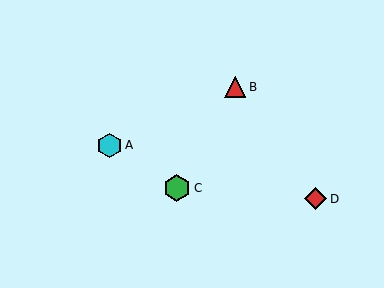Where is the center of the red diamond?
The center of the red diamond is at (315, 199).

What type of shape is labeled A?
Shape A is a cyan hexagon.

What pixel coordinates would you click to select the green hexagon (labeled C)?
Click at (177, 188) to select the green hexagon C.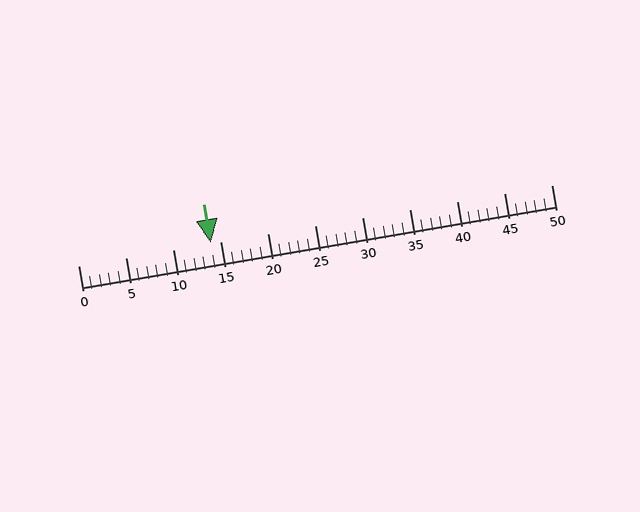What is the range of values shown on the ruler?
The ruler shows values from 0 to 50.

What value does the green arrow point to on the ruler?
The green arrow points to approximately 14.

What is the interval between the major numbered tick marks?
The major tick marks are spaced 5 units apart.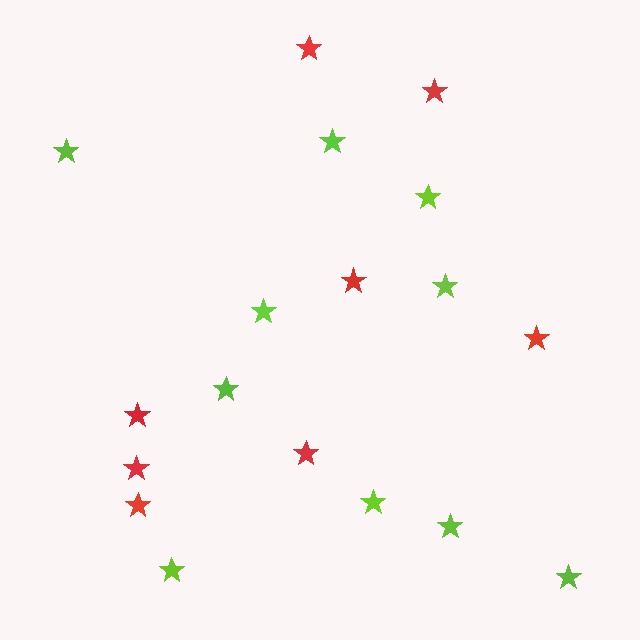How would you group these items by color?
There are 2 groups: one group of lime stars (10) and one group of red stars (8).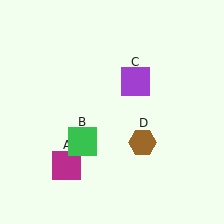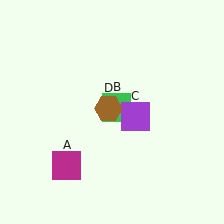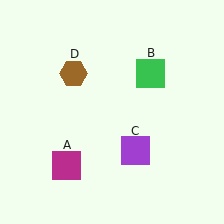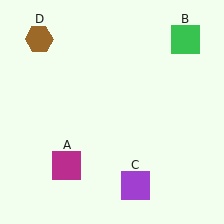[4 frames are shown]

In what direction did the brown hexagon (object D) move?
The brown hexagon (object D) moved up and to the left.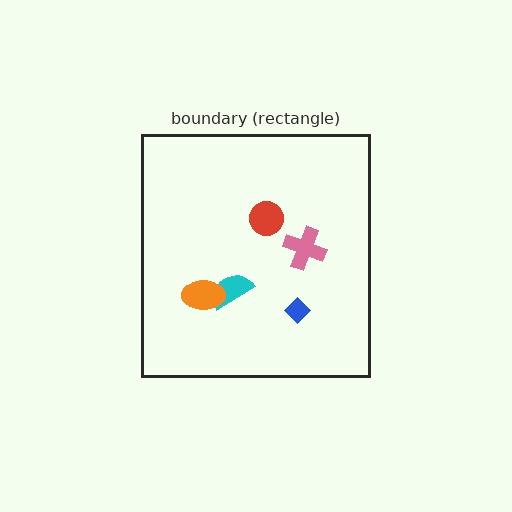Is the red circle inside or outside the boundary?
Inside.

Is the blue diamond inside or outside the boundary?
Inside.